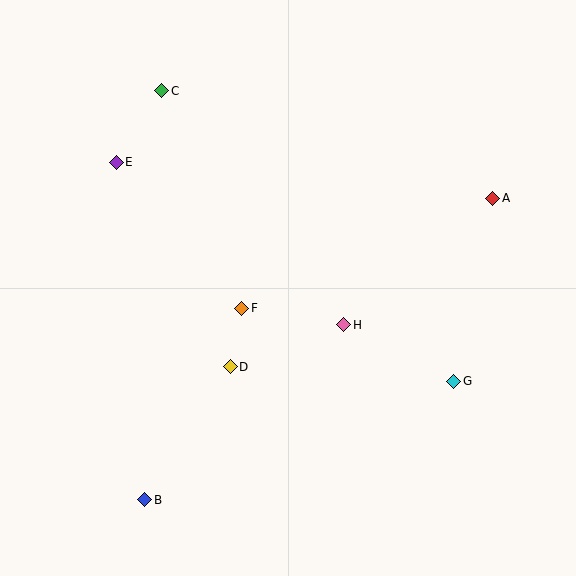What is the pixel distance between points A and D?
The distance between A and D is 312 pixels.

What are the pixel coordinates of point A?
Point A is at (493, 198).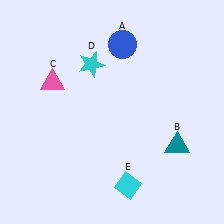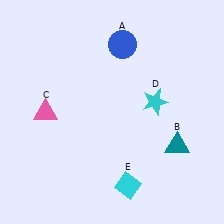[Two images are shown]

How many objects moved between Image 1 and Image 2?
2 objects moved between the two images.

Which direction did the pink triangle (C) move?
The pink triangle (C) moved down.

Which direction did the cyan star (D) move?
The cyan star (D) moved right.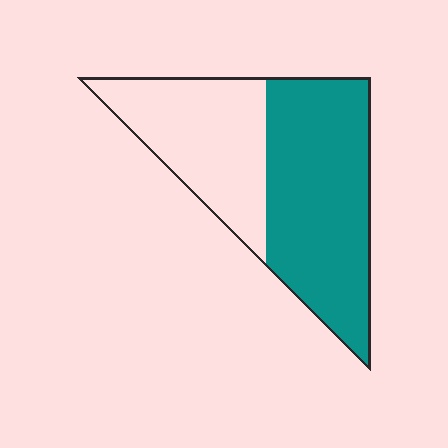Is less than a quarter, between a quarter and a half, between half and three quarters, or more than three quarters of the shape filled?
Between half and three quarters.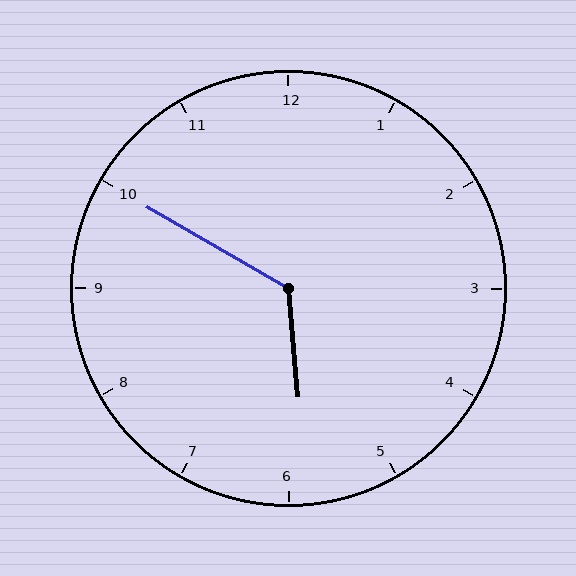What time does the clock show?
5:50.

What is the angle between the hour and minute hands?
Approximately 125 degrees.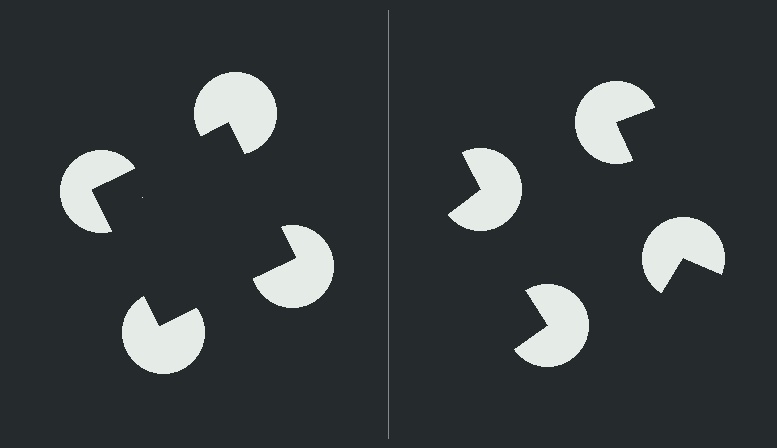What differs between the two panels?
The pac-man discs are positioned identically on both sides; only the wedge orientations differ. On the left they align to a square; on the right they are misaligned.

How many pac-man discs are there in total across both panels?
8 — 4 on each side.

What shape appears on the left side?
An illusory square.